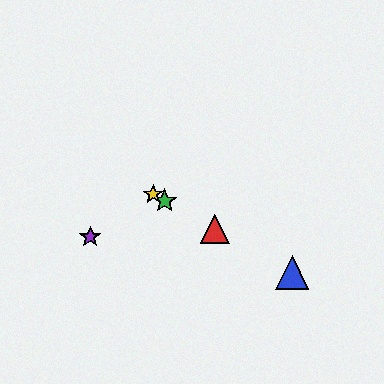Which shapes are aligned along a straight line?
The red triangle, the blue triangle, the green star, the yellow star are aligned along a straight line.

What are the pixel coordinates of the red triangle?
The red triangle is at (215, 229).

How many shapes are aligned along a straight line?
4 shapes (the red triangle, the blue triangle, the green star, the yellow star) are aligned along a straight line.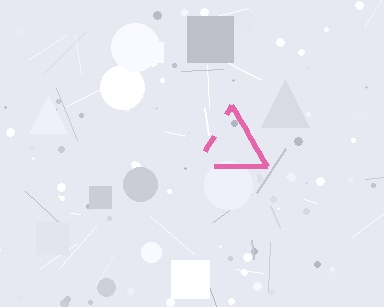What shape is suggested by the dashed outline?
The dashed outline suggests a triangle.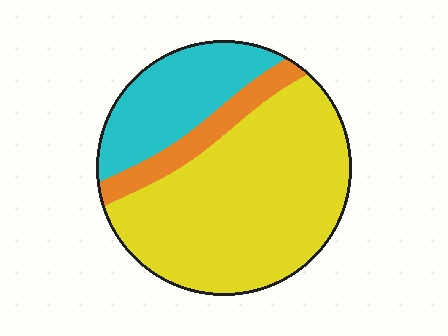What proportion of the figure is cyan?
Cyan takes up about one quarter (1/4) of the figure.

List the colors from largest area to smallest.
From largest to smallest: yellow, cyan, orange.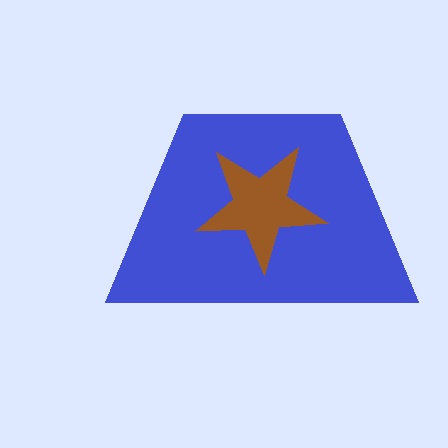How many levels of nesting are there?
2.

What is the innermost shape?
The brown star.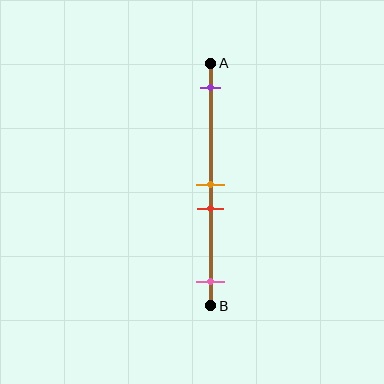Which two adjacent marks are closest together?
The orange and red marks are the closest adjacent pair.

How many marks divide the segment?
There are 4 marks dividing the segment.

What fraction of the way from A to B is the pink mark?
The pink mark is approximately 90% (0.9) of the way from A to B.